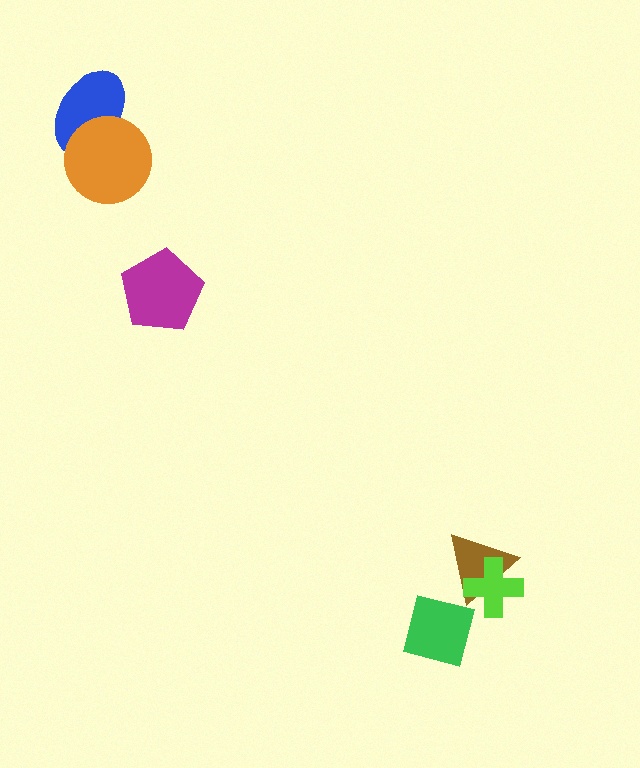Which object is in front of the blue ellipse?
The orange circle is in front of the blue ellipse.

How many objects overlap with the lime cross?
1 object overlaps with the lime cross.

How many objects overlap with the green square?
0 objects overlap with the green square.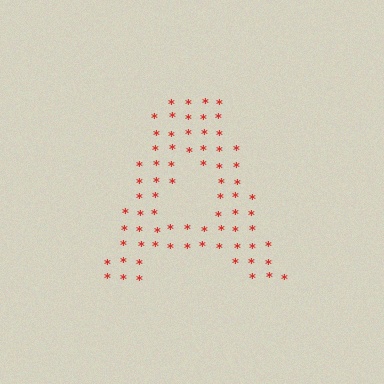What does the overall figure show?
The overall figure shows the letter A.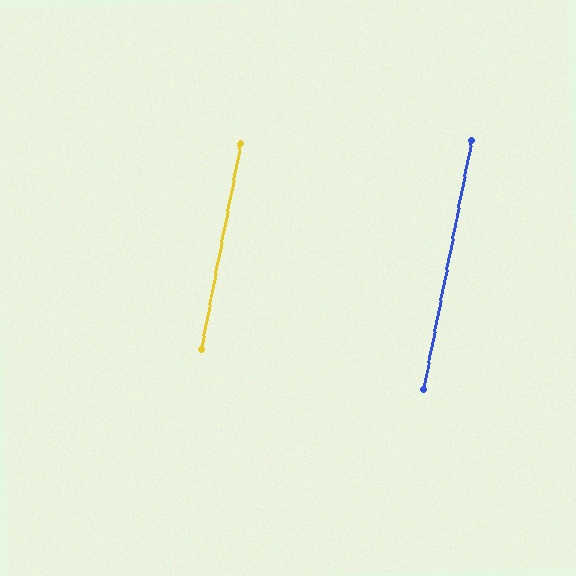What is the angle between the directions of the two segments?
Approximately 0 degrees.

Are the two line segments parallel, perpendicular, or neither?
Parallel — their directions differ by only 0.3°.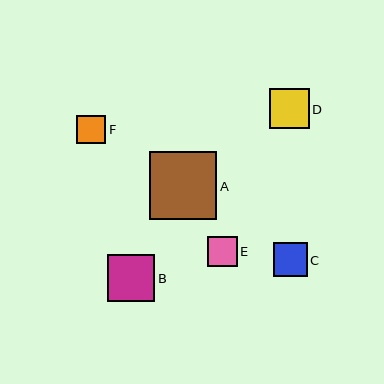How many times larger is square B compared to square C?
Square B is approximately 1.4 times the size of square C.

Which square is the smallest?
Square F is the smallest with a size of approximately 29 pixels.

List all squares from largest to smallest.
From largest to smallest: A, B, D, C, E, F.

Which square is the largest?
Square A is the largest with a size of approximately 67 pixels.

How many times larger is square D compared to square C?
Square D is approximately 1.2 times the size of square C.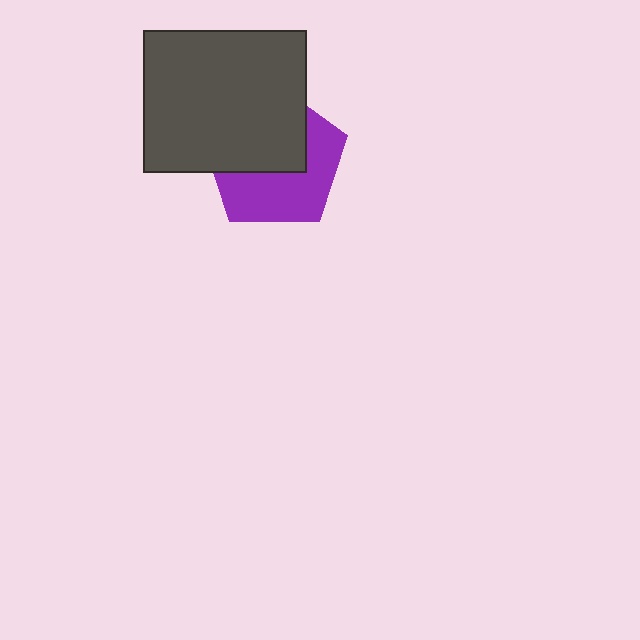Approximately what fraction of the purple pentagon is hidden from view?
Roughly 50% of the purple pentagon is hidden behind the dark gray rectangle.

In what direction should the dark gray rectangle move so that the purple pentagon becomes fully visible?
The dark gray rectangle should move toward the upper-left. That is the shortest direction to clear the overlap and leave the purple pentagon fully visible.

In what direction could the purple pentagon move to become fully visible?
The purple pentagon could move toward the lower-right. That would shift it out from behind the dark gray rectangle entirely.